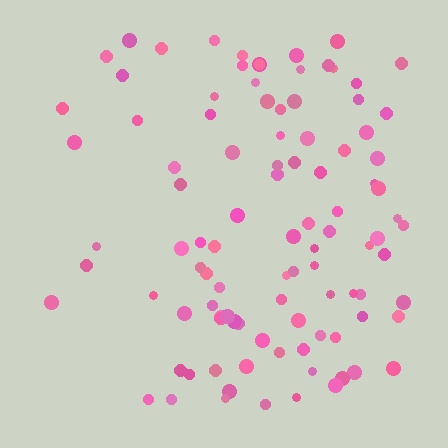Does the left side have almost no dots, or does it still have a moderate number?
Still a moderate number, just noticeably fewer than the right.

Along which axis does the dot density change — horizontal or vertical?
Horizontal.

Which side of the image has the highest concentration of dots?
The right.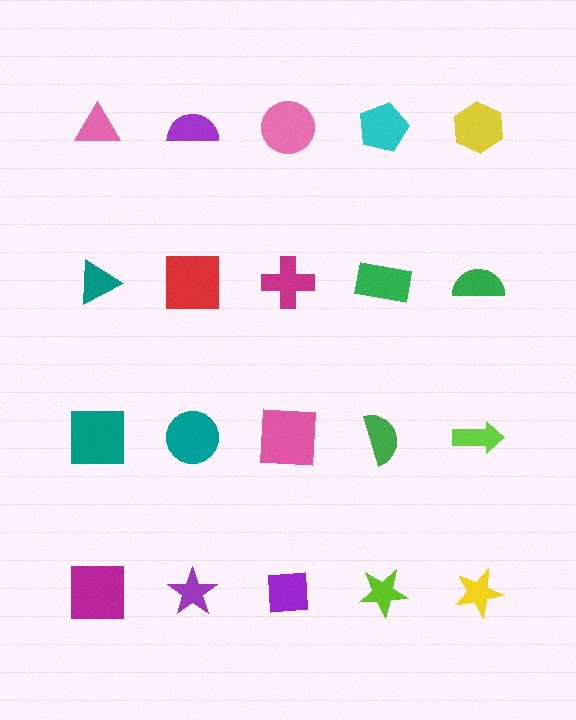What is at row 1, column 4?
A cyan pentagon.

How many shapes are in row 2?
5 shapes.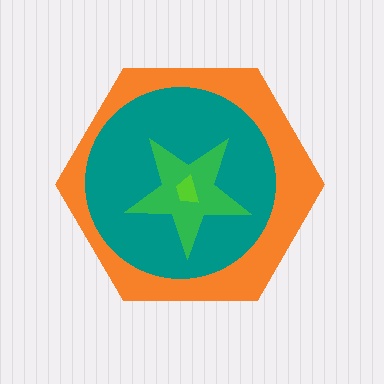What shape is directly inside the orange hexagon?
The teal circle.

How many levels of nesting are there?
4.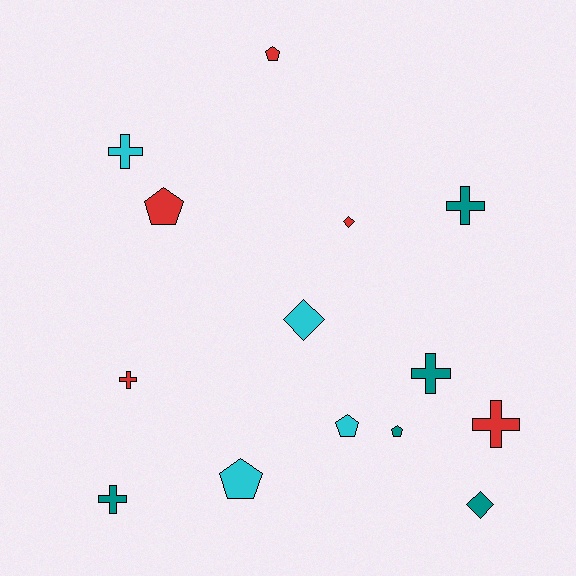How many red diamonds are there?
There is 1 red diamond.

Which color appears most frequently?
Teal, with 5 objects.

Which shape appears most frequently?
Cross, with 6 objects.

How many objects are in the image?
There are 14 objects.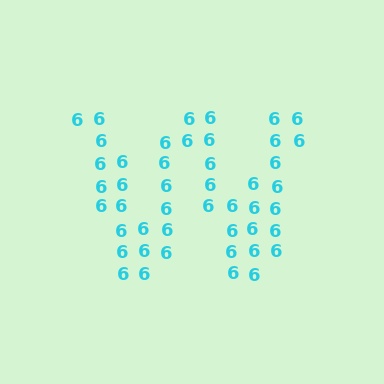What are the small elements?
The small elements are digit 6's.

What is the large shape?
The large shape is the letter W.